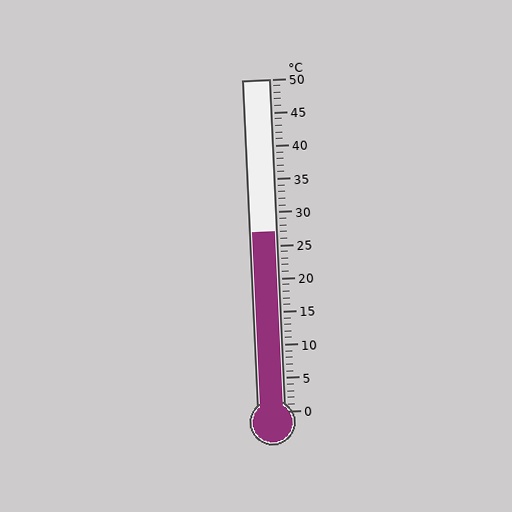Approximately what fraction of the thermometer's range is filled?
The thermometer is filled to approximately 55% of its range.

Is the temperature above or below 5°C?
The temperature is above 5°C.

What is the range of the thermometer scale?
The thermometer scale ranges from 0°C to 50°C.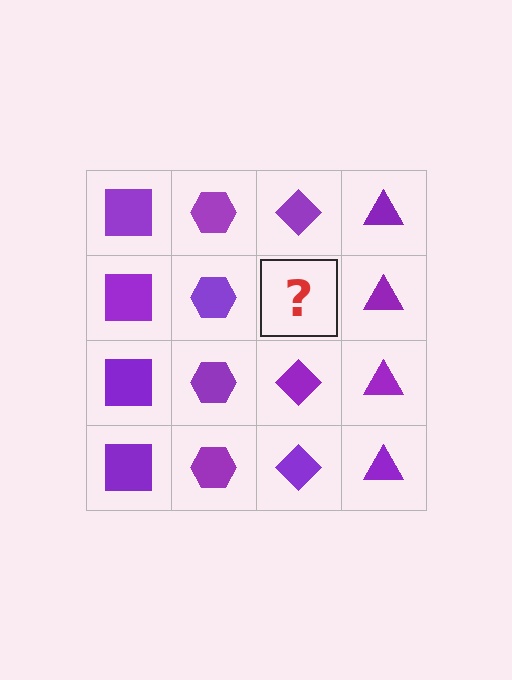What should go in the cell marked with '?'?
The missing cell should contain a purple diamond.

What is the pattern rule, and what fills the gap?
The rule is that each column has a consistent shape. The gap should be filled with a purple diamond.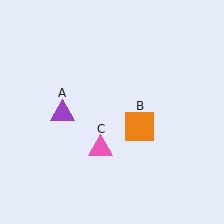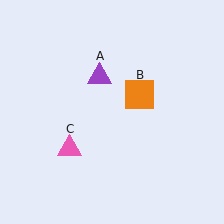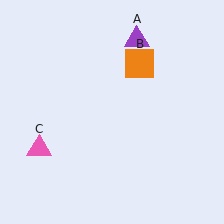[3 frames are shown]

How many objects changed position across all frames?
3 objects changed position: purple triangle (object A), orange square (object B), pink triangle (object C).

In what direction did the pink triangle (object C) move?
The pink triangle (object C) moved left.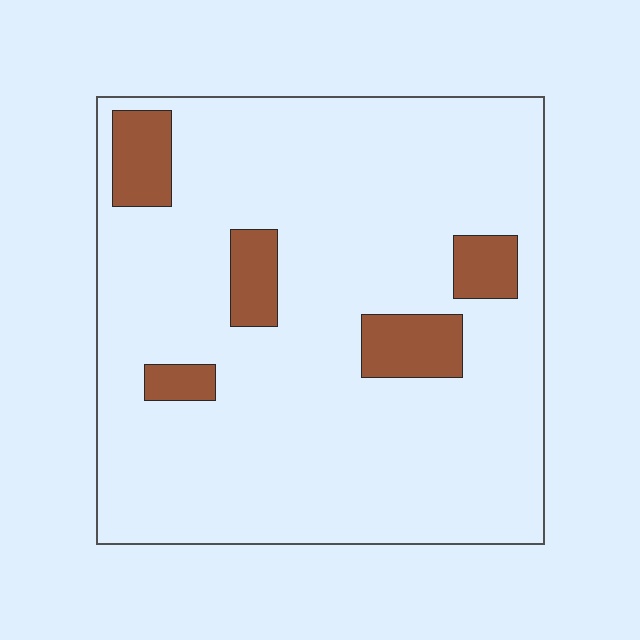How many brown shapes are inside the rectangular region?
5.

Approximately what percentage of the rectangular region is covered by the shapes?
Approximately 10%.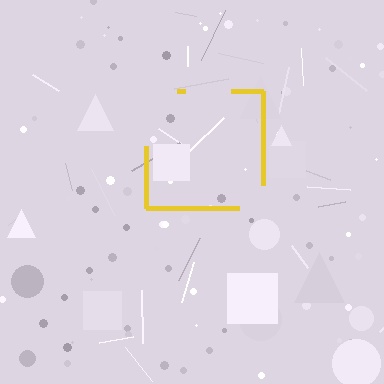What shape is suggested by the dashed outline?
The dashed outline suggests a square.